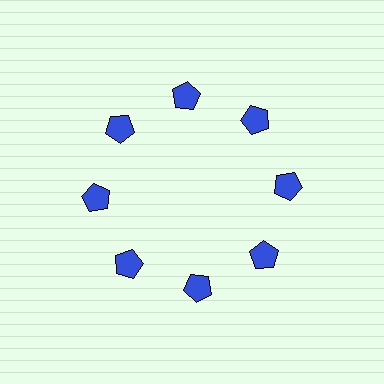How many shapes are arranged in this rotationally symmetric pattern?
There are 8 shapes, arranged in 8 groups of 1.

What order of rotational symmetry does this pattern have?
This pattern has 8-fold rotational symmetry.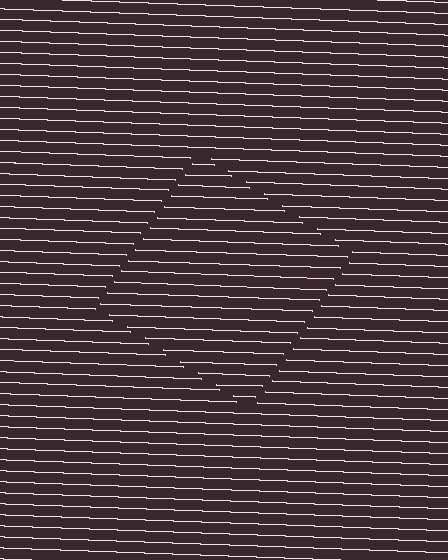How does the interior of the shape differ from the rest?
The interior of the shape contains the same grating, shifted by half a period — the contour is defined by the phase discontinuity where line-ends from the inner and outer gratings abut.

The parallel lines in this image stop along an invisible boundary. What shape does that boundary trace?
An illusory square. The interior of the shape contains the same grating, shifted by half a period — the contour is defined by the phase discontinuity where line-ends from the inner and outer gratings abut.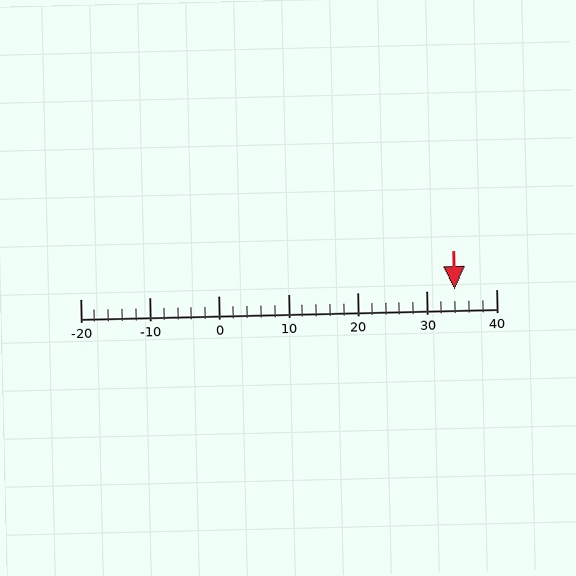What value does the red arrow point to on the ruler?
The red arrow points to approximately 34.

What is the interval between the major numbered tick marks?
The major tick marks are spaced 10 units apart.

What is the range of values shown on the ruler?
The ruler shows values from -20 to 40.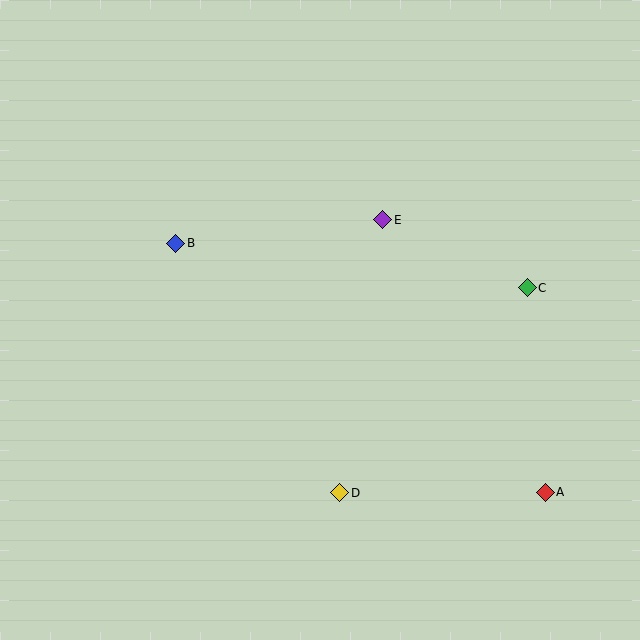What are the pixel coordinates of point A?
Point A is at (545, 492).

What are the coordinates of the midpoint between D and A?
The midpoint between D and A is at (443, 493).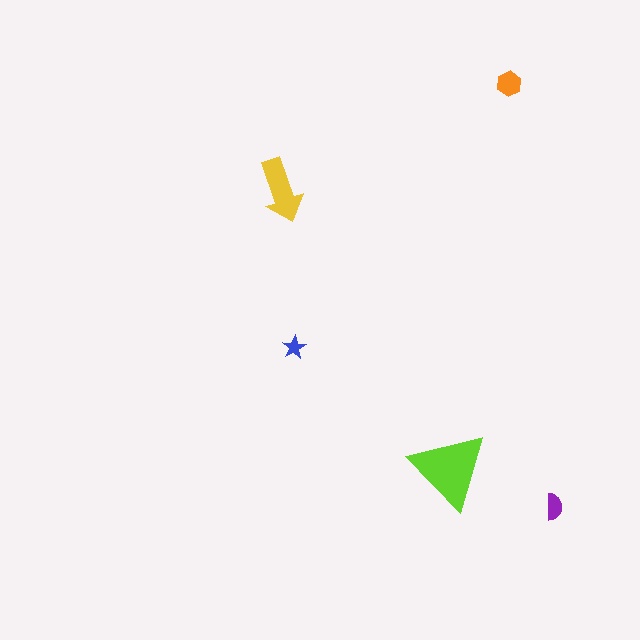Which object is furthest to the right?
The purple semicircle is rightmost.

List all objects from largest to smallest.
The lime triangle, the yellow arrow, the orange hexagon, the purple semicircle, the blue star.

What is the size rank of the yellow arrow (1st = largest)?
2nd.